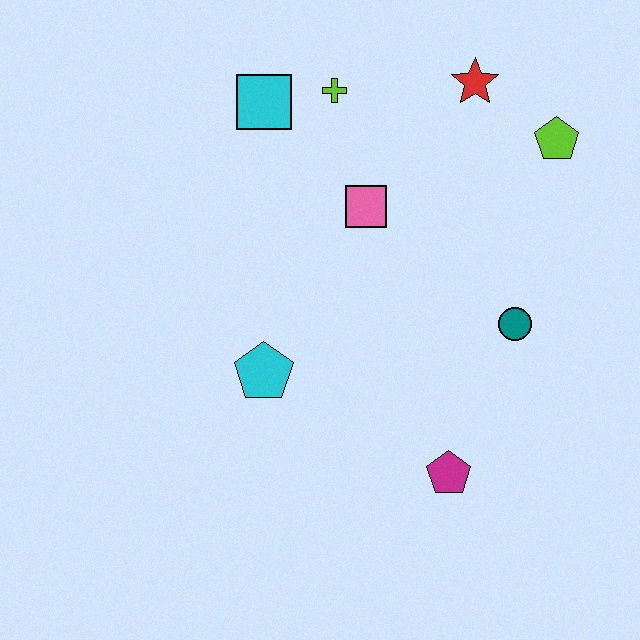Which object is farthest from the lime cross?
The magenta pentagon is farthest from the lime cross.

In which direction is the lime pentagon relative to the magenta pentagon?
The lime pentagon is above the magenta pentagon.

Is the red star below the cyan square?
No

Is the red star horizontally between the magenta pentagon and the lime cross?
No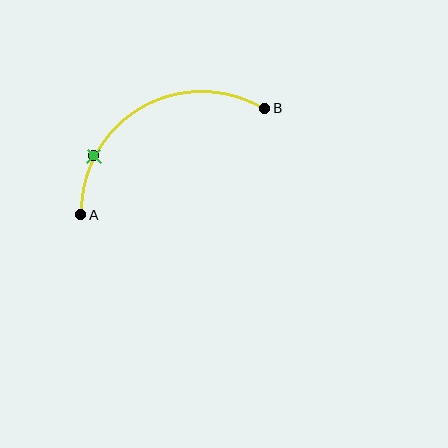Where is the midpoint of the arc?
The arc midpoint is the point on the curve farthest from the straight line joining A and B. It sits above that line.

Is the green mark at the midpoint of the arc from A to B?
No. The green mark lies on the arc but is closer to endpoint A. The arc midpoint would be at the point on the curve equidistant along the arc from both A and B.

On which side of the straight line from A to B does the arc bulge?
The arc bulges above the straight line connecting A and B.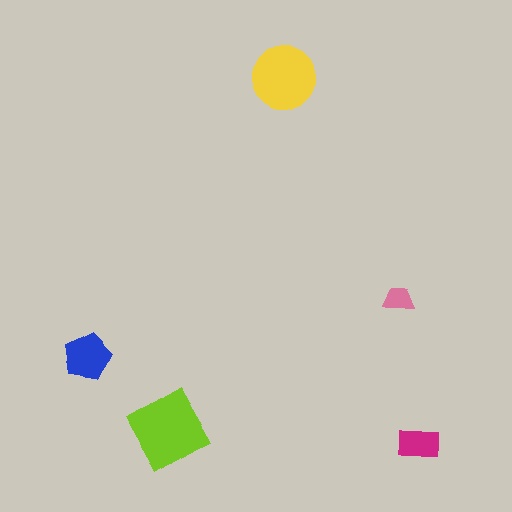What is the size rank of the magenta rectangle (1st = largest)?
4th.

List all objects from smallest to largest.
The pink trapezoid, the magenta rectangle, the blue pentagon, the yellow circle, the lime diamond.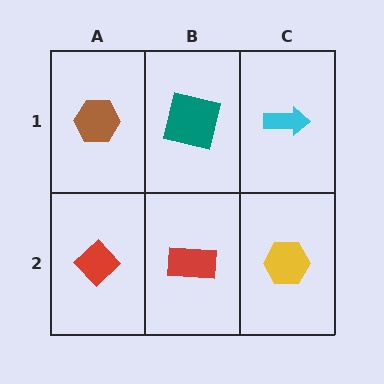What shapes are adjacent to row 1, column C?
A yellow hexagon (row 2, column C), a teal square (row 1, column B).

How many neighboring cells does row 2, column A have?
2.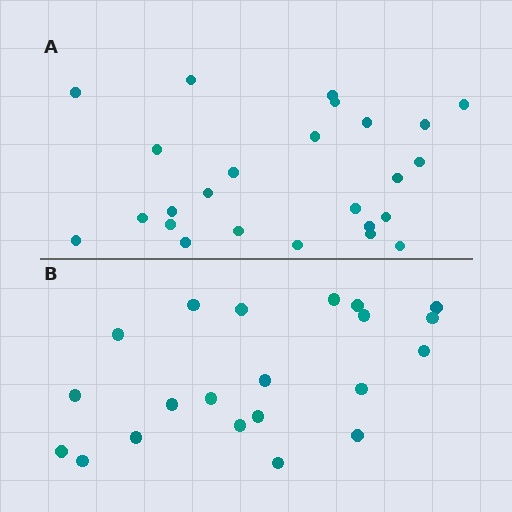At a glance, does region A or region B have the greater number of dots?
Region A (the top region) has more dots.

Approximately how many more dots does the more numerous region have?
Region A has about 4 more dots than region B.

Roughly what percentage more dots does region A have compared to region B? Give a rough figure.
About 20% more.